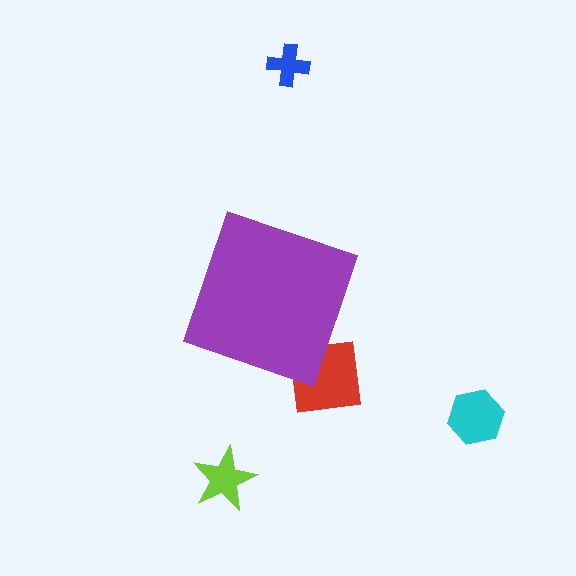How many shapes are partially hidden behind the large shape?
1 shape is partially hidden.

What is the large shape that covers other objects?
A purple diamond.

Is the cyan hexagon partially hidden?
No, the cyan hexagon is fully visible.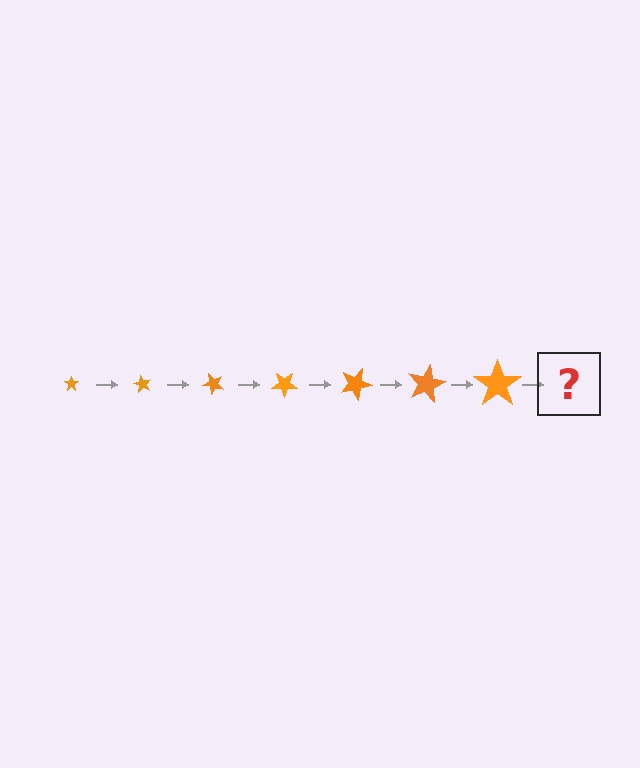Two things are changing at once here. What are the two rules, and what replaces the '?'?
The two rules are that the star grows larger each step and it rotates 60 degrees each step. The '?' should be a star, larger than the previous one and rotated 420 degrees from the start.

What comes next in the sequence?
The next element should be a star, larger than the previous one and rotated 420 degrees from the start.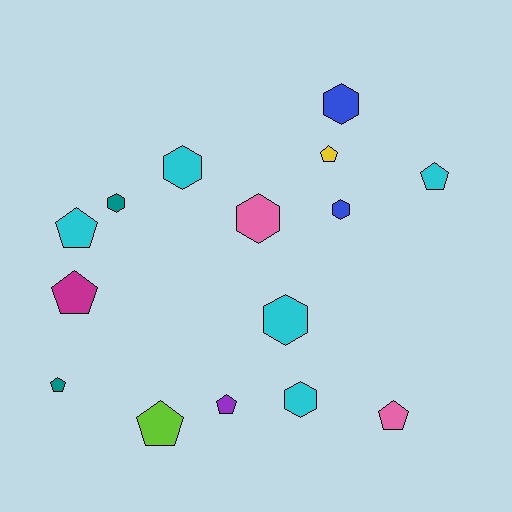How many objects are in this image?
There are 15 objects.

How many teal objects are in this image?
There are 2 teal objects.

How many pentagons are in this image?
There are 8 pentagons.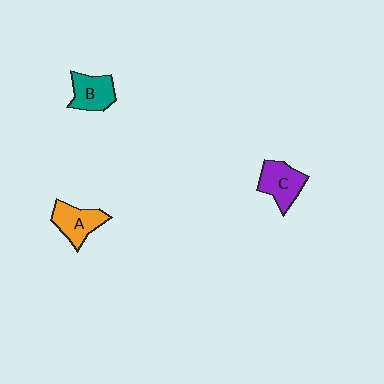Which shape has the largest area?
Shape C (purple).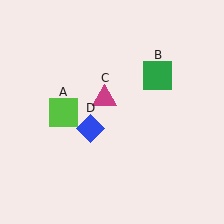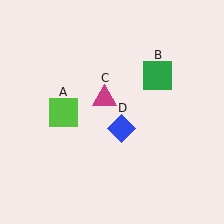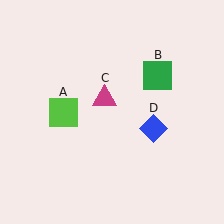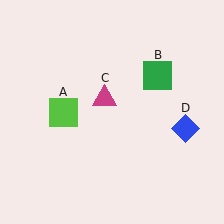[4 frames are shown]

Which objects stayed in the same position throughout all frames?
Lime square (object A) and green square (object B) and magenta triangle (object C) remained stationary.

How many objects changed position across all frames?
1 object changed position: blue diamond (object D).